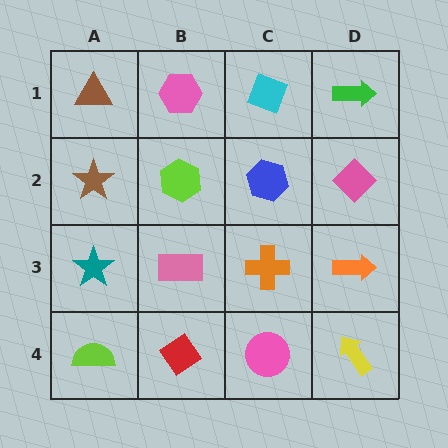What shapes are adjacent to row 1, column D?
A pink diamond (row 2, column D), a cyan diamond (row 1, column C).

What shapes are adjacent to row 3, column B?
A lime hexagon (row 2, column B), a red diamond (row 4, column B), a teal star (row 3, column A), an orange cross (row 3, column C).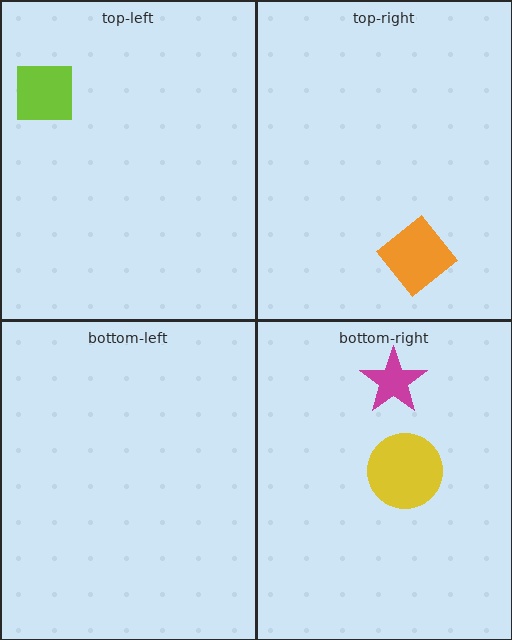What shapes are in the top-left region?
The lime square.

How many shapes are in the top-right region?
1.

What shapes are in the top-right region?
The orange diamond.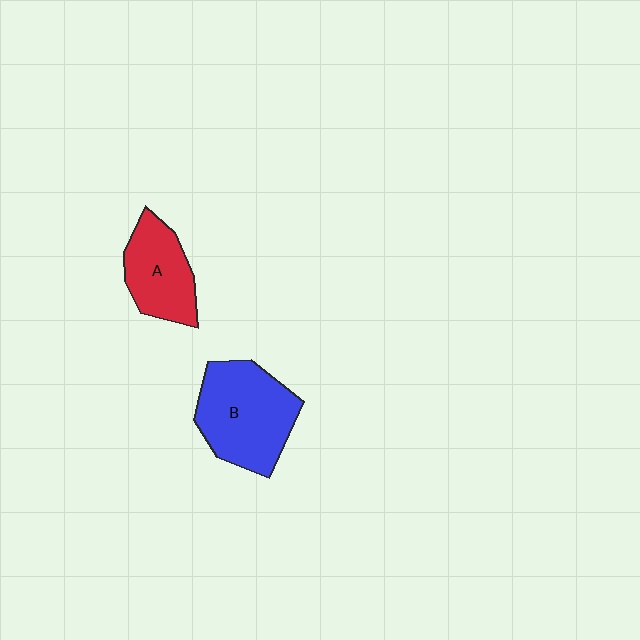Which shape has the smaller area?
Shape A (red).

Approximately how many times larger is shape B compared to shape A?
Approximately 1.5 times.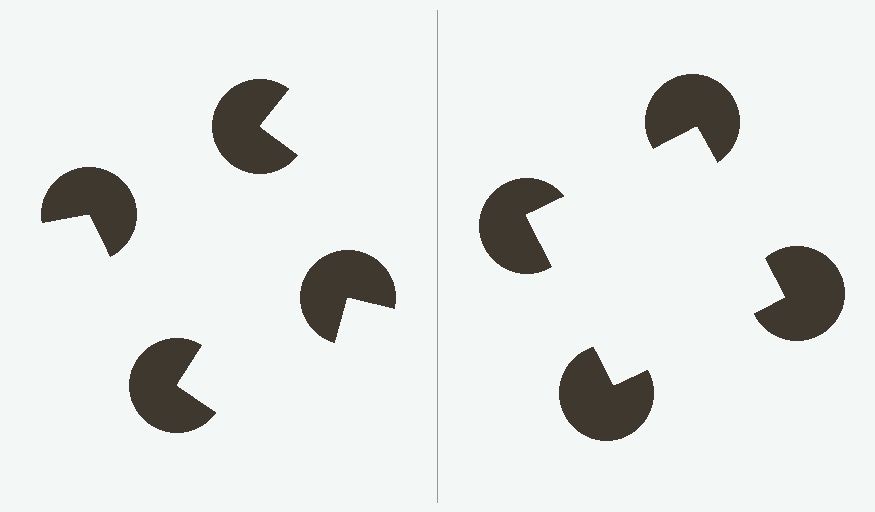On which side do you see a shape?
An illusory square appears on the right side. On the left side the wedge cuts are rotated, so no coherent shape forms.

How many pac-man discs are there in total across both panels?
8 — 4 on each side.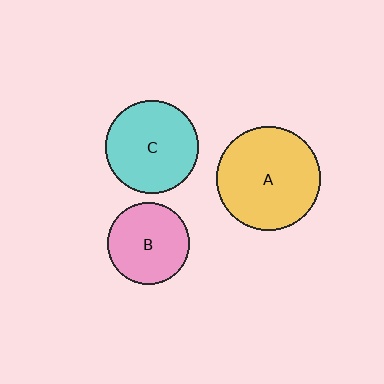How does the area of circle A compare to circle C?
Approximately 1.2 times.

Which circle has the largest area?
Circle A (yellow).